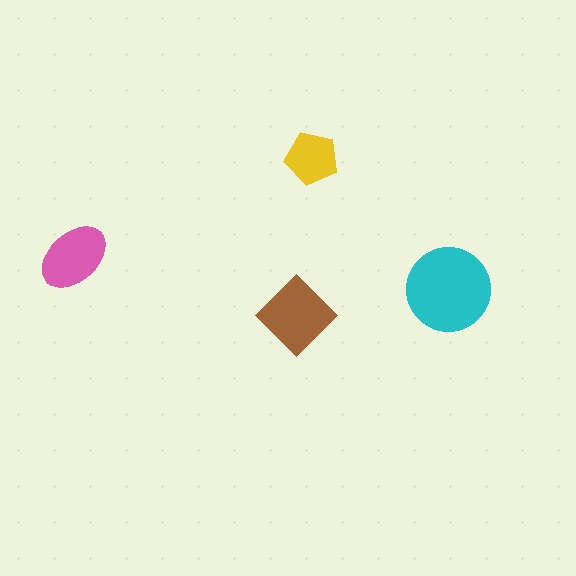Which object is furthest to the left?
The pink ellipse is leftmost.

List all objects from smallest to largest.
The yellow pentagon, the pink ellipse, the brown diamond, the cyan circle.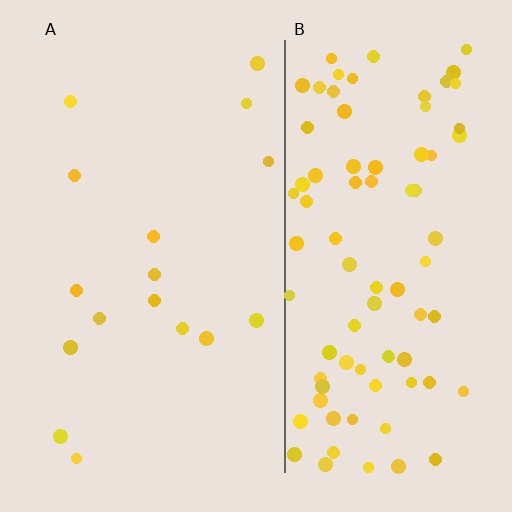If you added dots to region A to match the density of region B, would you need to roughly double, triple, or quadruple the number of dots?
Approximately quadruple.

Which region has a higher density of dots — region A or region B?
B (the right).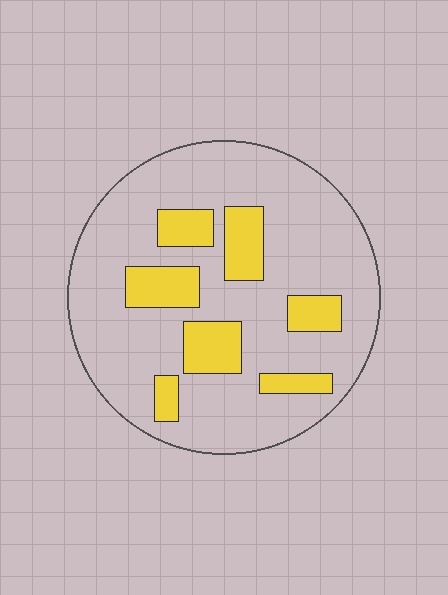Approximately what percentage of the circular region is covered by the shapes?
Approximately 20%.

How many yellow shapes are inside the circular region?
7.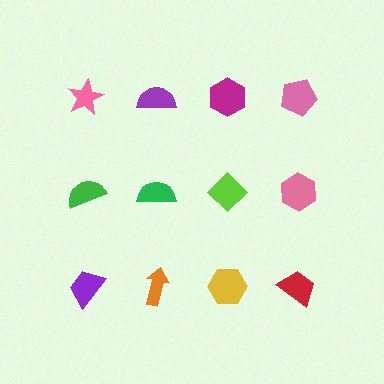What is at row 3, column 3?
A yellow hexagon.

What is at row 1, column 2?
A purple semicircle.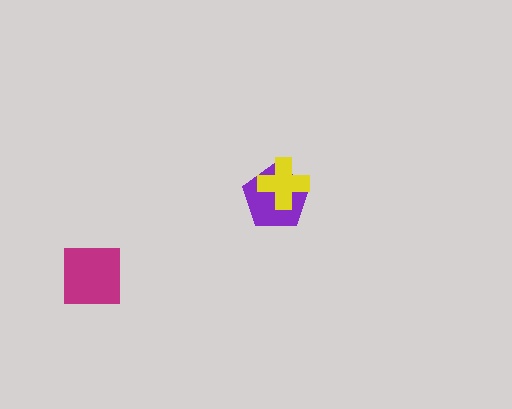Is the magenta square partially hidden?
No, no other shape covers it.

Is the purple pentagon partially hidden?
Yes, it is partially covered by another shape.